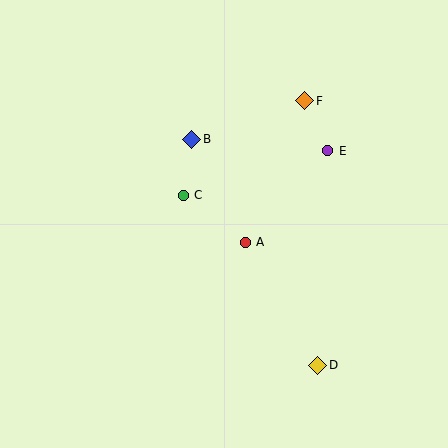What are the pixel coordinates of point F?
Point F is at (305, 101).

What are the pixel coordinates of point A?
Point A is at (245, 242).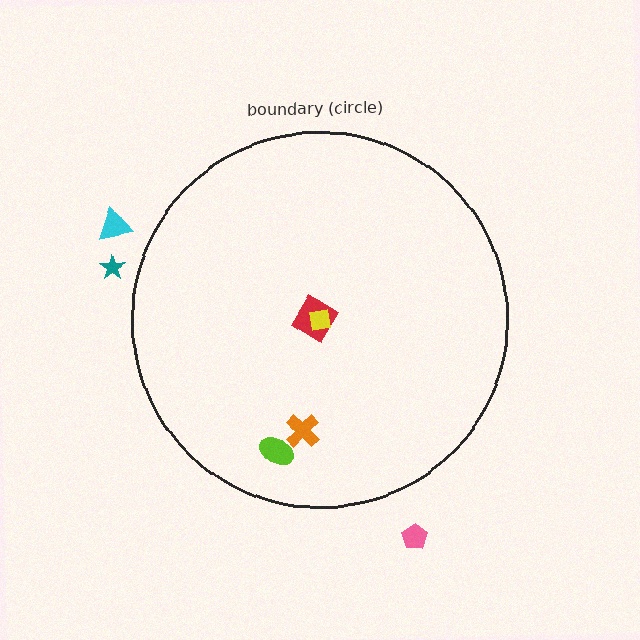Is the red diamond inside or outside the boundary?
Inside.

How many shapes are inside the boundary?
4 inside, 3 outside.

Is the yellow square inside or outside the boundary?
Inside.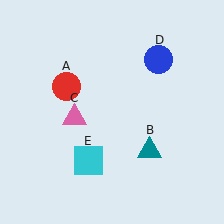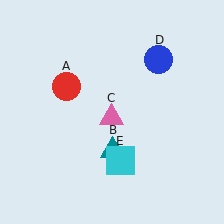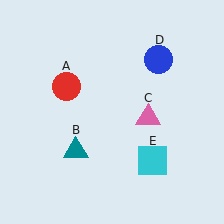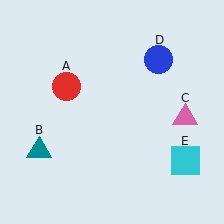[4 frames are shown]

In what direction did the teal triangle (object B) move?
The teal triangle (object B) moved left.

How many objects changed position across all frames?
3 objects changed position: teal triangle (object B), pink triangle (object C), cyan square (object E).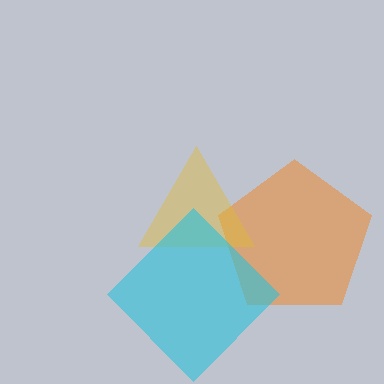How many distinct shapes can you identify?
There are 3 distinct shapes: an orange pentagon, a yellow triangle, a cyan diamond.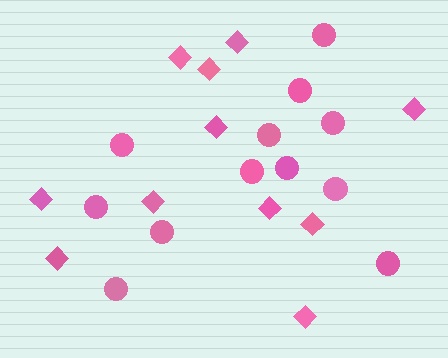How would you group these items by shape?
There are 2 groups: one group of circles (12) and one group of diamonds (11).